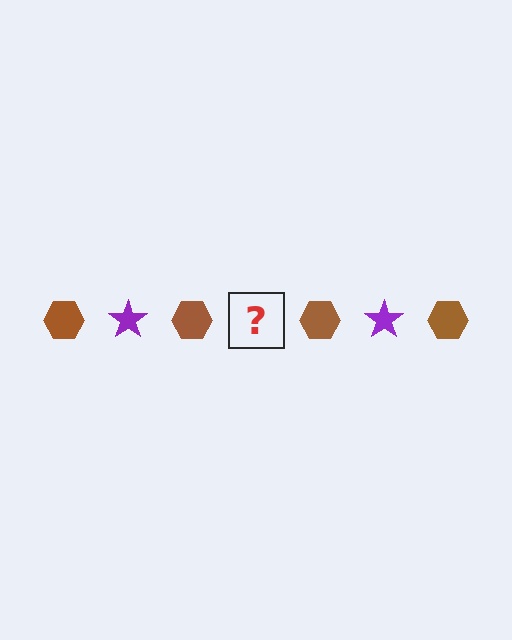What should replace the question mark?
The question mark should be replaced with a purple star.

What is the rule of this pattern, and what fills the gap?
The rule is that the pattern alternates between brown hexagon and purple star. The gap should be filled with a purple star.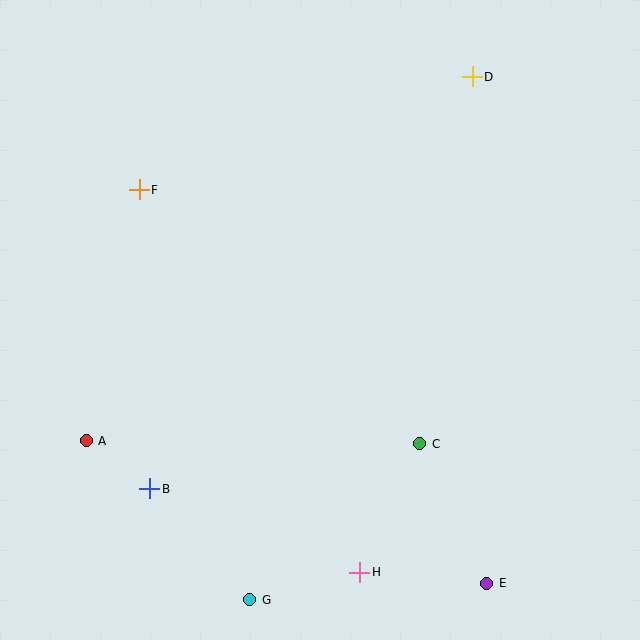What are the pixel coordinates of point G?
Point G is at (250, 600).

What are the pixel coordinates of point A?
Point A is at (86, 441).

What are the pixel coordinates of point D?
Point D is at (472, 77).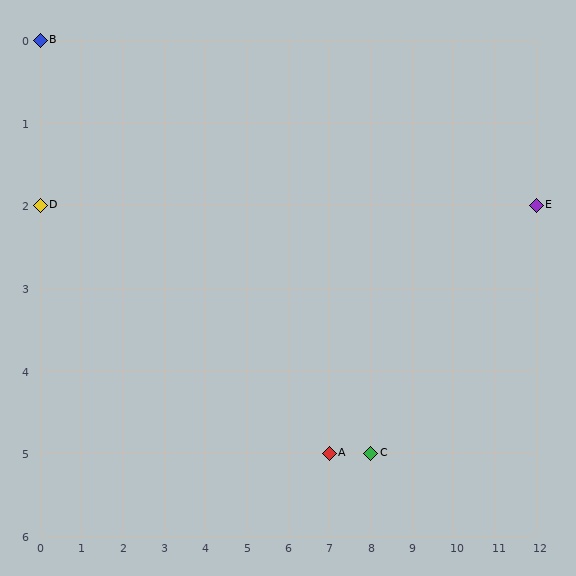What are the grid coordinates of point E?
Point E is at grid coordinates (12, 2).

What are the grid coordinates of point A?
Point A is at grid coordinates (7, 5).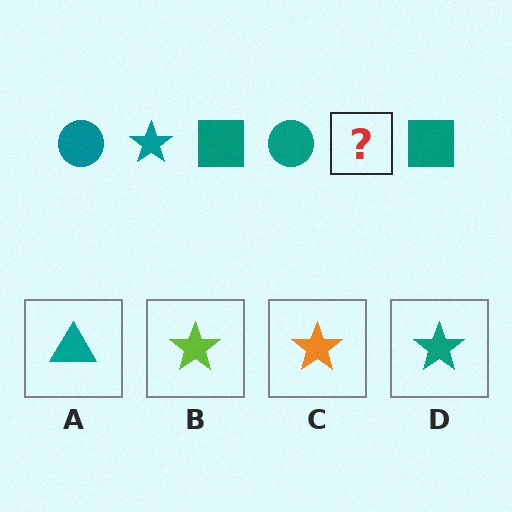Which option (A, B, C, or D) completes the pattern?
D.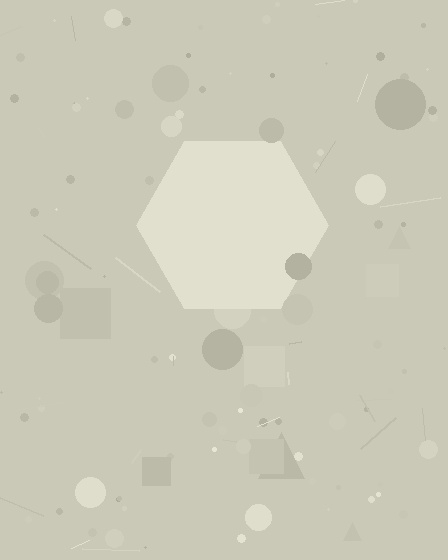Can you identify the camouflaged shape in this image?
The camouflaged shape is a hexagon.